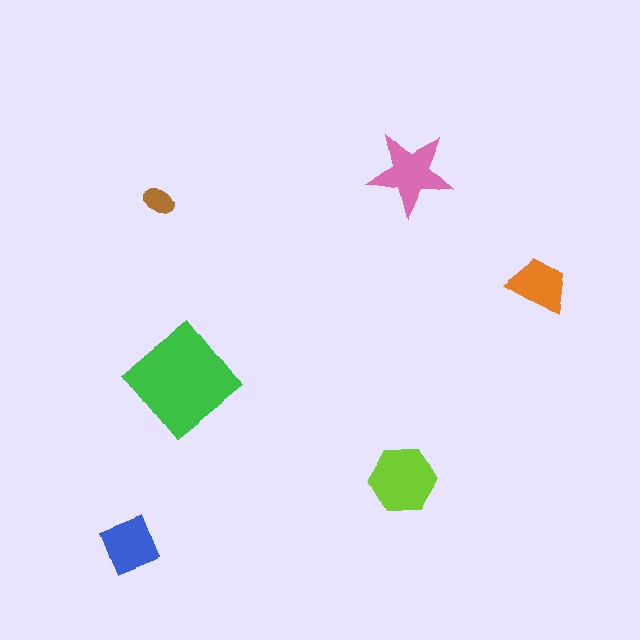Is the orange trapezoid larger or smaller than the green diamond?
Smaller.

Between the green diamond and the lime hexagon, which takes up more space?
The green diamond.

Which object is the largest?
The green diamond.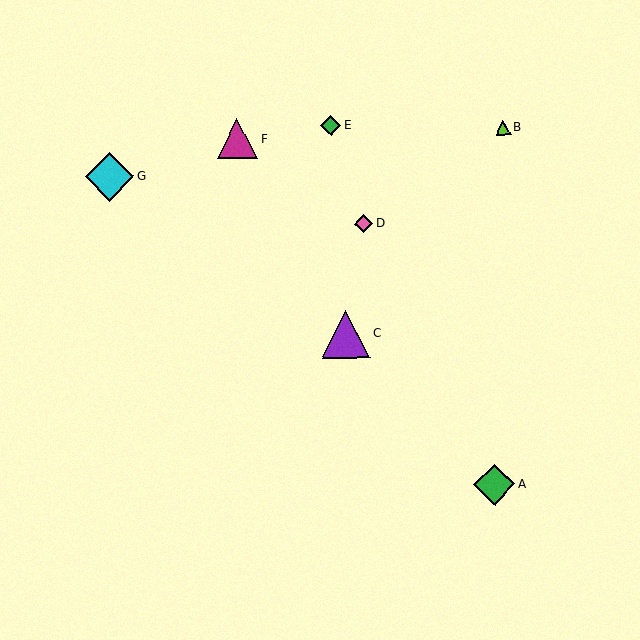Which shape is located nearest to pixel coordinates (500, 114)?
The lime triangle (labeled B) at (503, 127) is nearest to that location.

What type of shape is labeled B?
Shape B is a lime triangle.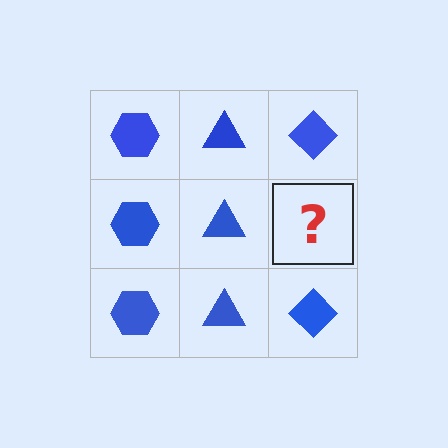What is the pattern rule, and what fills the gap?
The rule is that each column has a consistent shape. The gap should be filled with a blue diamond.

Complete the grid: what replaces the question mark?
The question mark should be replaced with a blue diamond.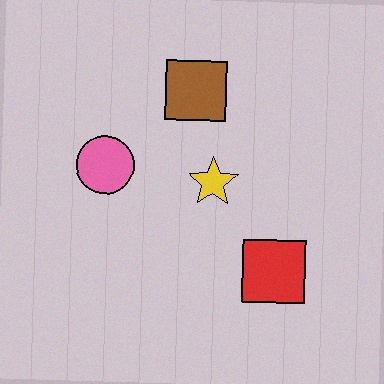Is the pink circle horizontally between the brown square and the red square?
No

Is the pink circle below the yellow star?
No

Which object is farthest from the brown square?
The red square is farthest from the brown square.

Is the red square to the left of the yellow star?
No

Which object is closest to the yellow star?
The brown square is closest to the yellow star.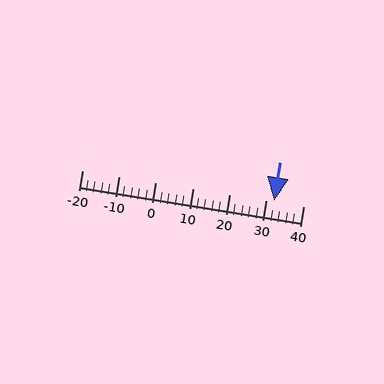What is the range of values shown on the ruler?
The ruler shows values from -20 to 40.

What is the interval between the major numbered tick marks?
The major tick marks are spaced 10 units apart.